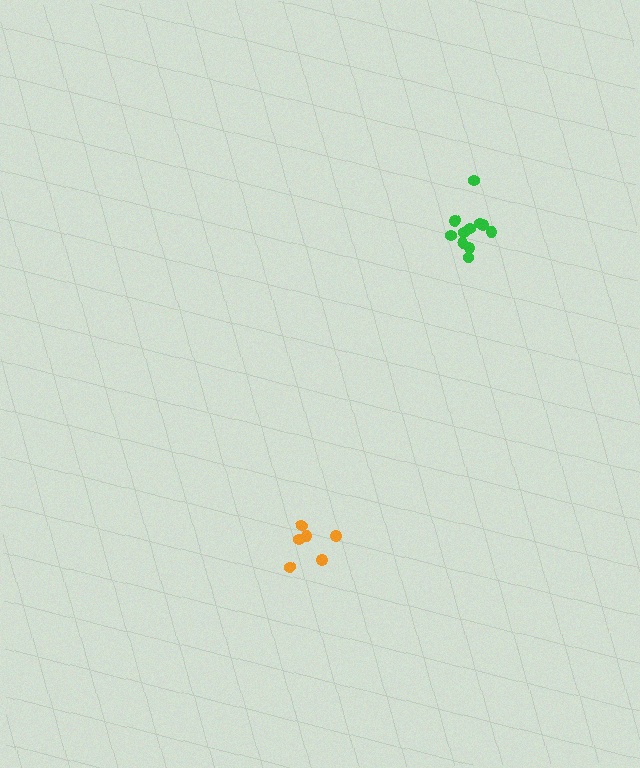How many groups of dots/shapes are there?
There are 2 groups.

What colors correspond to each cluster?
The clusters are colored: orange, green.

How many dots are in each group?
Group 1: 6 dots, Group 2: 11 dots (17 total).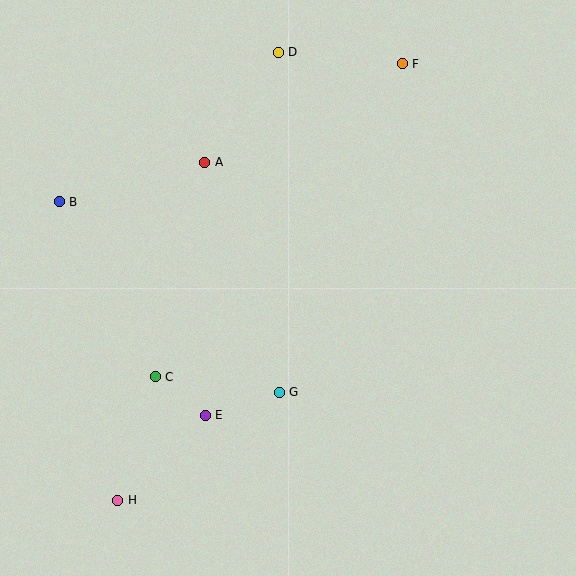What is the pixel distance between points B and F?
The distance between B and F is 370 pixels.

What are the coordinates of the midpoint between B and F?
The midpoint between B and F is at (231, 133).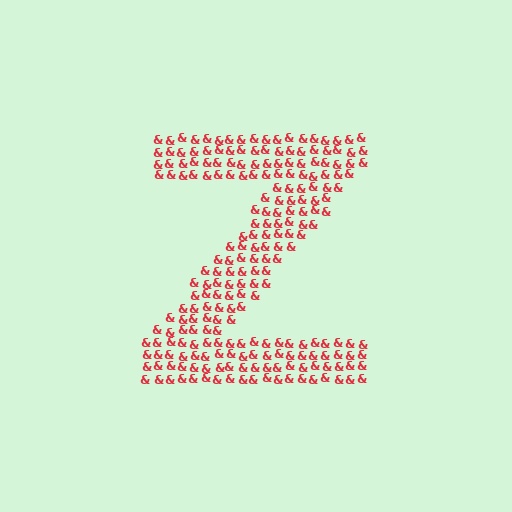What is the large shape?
The large shape is the letter Z.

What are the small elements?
The small elements are ampersands.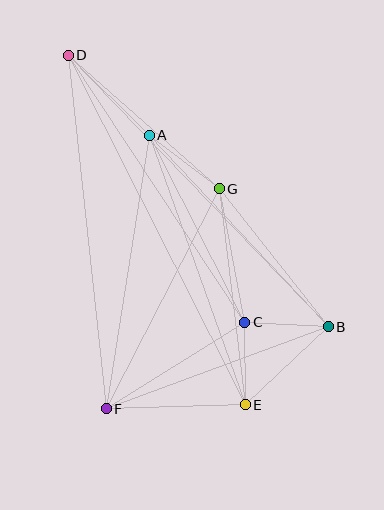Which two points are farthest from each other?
Points D and E are farthest from each other.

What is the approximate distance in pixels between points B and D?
The distance between B and D is approximately 376 pixels.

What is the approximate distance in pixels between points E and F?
The distance between E and F is approximately 139 pixels.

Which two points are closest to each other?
Points C and E are closest to each other.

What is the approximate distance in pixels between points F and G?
The distance between F and G is approximately 247 pixels.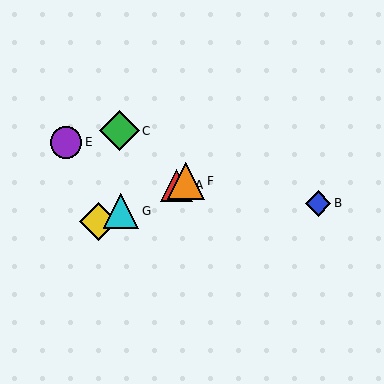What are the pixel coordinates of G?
Object G is at (121, 211).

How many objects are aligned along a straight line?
4 objects (A, D, F, G) are aligned along a straight line.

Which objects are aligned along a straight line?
Objects A, D, F, G are aligned along a straight line.